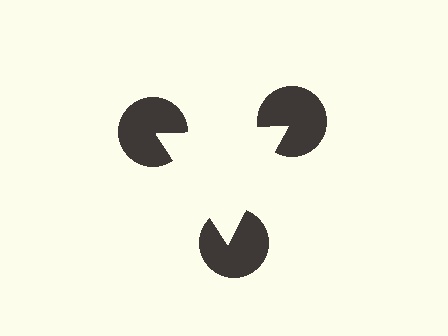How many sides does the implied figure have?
3 sides.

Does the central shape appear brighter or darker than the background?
It typically appears slightly brighter than the background, even though no actual brightness change is drawn.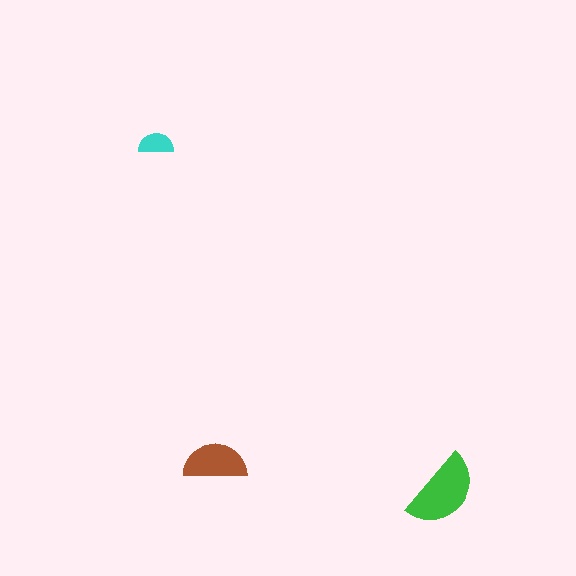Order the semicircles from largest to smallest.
the green one, the brown one, the cyan one.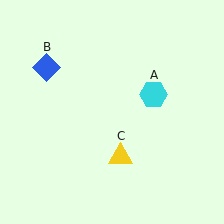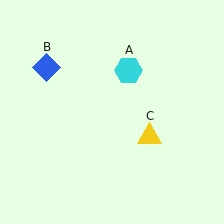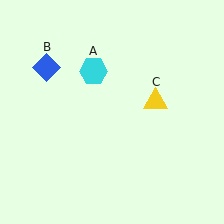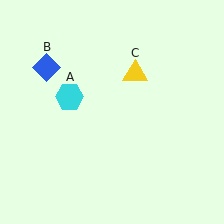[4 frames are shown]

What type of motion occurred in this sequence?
The cyan hexagon (object A), yellow triangle (object C) rotated counterclockwise around the center of the scene.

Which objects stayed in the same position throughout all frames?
Blue diamond (object B) remained stationary.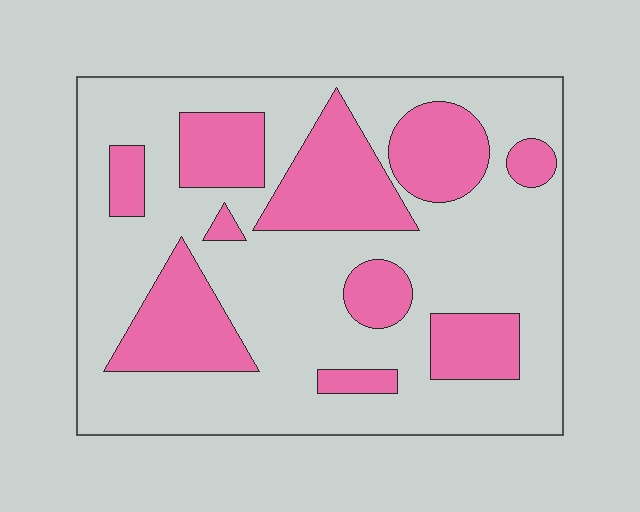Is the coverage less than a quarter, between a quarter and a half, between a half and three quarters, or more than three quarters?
Between a quarter and a half.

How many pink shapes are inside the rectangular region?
10.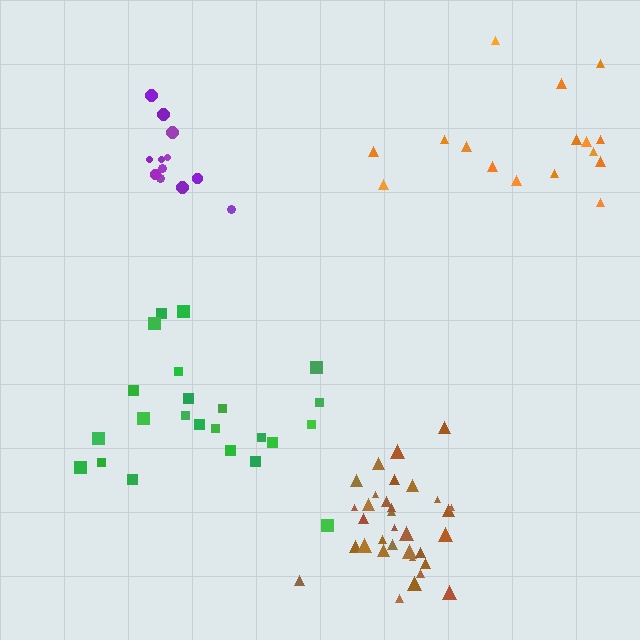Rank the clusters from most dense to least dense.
brown, purple, green, orange.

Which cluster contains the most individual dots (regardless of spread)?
Brown (33).